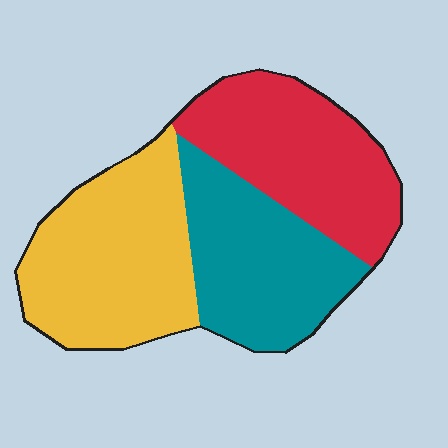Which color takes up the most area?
Yellow, at roughly 35%.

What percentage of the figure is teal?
Teal takes up about one third (1/3) of the figure.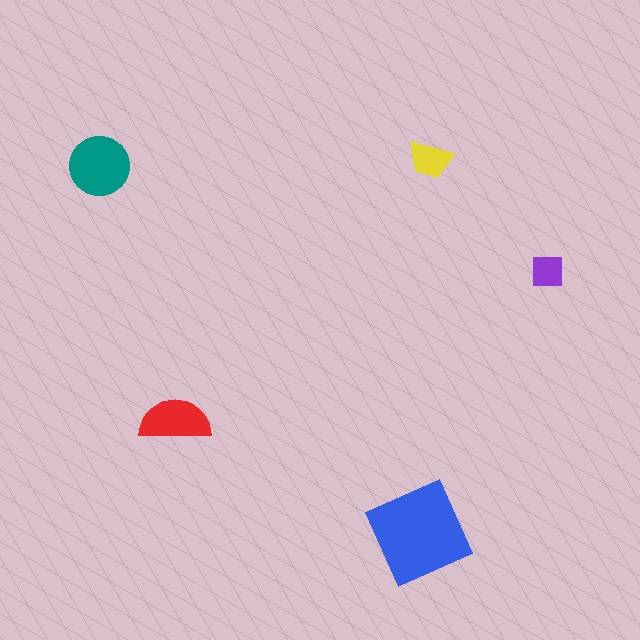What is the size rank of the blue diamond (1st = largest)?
1st.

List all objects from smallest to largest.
The purple square, the yellow trapezoid, the red semicircle, the teal circle, the blue diamond.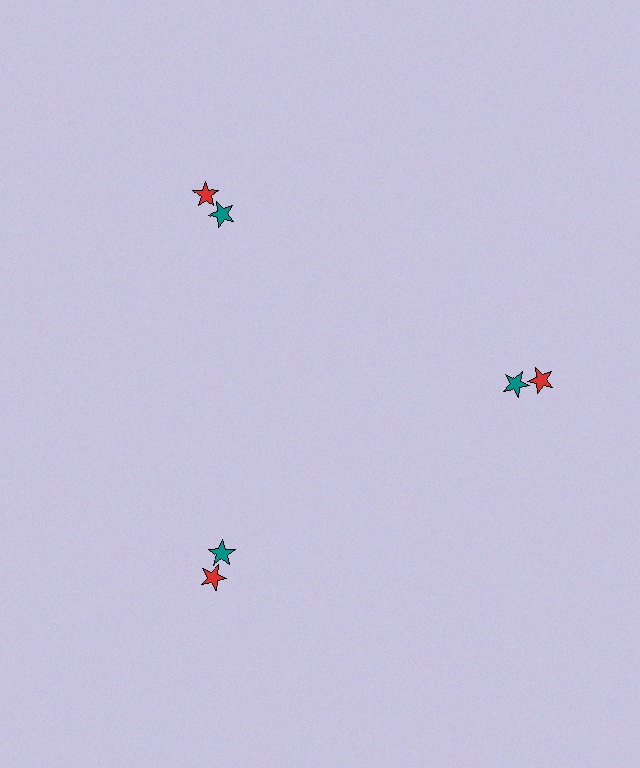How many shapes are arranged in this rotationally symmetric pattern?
There are 6 shapes, arranged in 3 groups of 2.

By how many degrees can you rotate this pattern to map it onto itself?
The pattern maps onto itself every 120 degrees of rotation.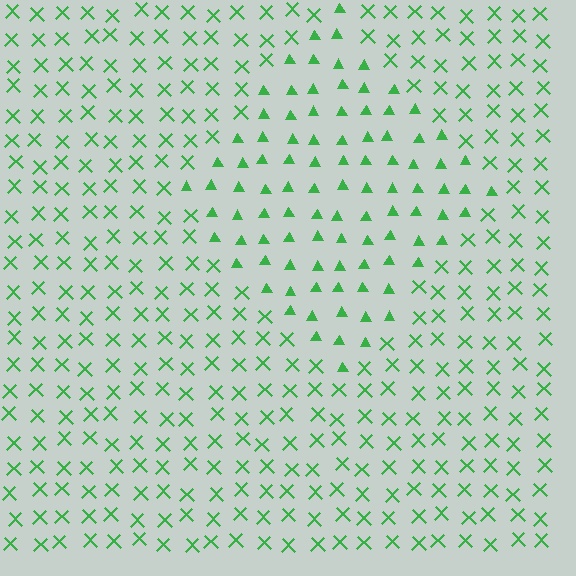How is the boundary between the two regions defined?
The boundary is defined by a change in element shape: triangles inside vs. X marks outside. All elements share the same color and spacing.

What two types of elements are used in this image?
The image uses triangles inside the diamond region and X marks outside it.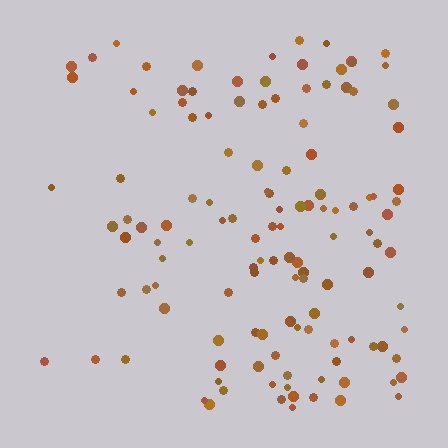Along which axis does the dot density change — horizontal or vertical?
Horizontal.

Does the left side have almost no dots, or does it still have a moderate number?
Still a moderate number, just noticeably fewer than the right.